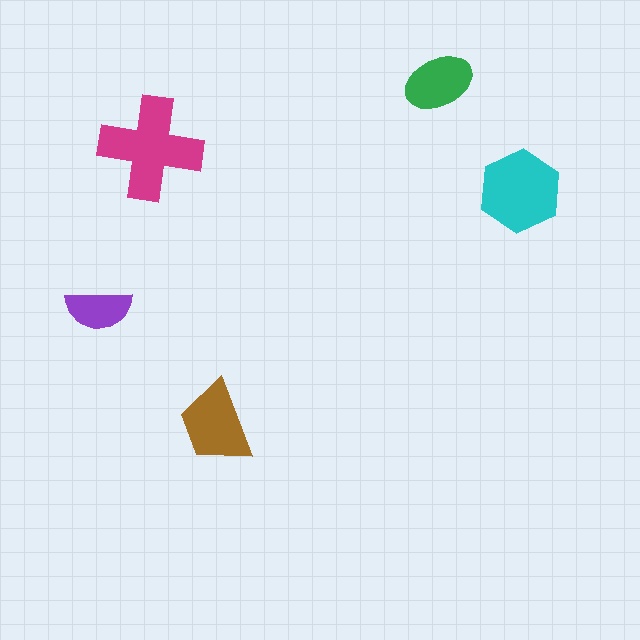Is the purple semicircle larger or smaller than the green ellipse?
Smaller.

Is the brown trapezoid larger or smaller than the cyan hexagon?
Smaller.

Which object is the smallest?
The purple semicircle.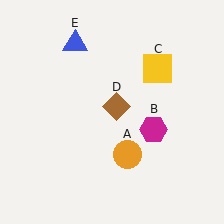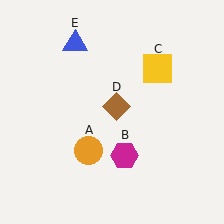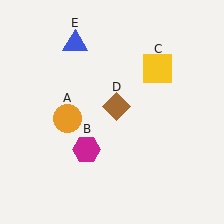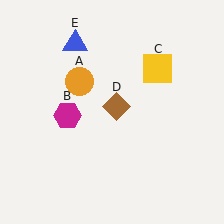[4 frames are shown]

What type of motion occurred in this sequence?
The orange circle (object A), magenta hexagon (object B) rotated clockwise around the center of the scene.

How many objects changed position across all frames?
2 objects changed position: orange circle (object A), magenta hexagon (object B).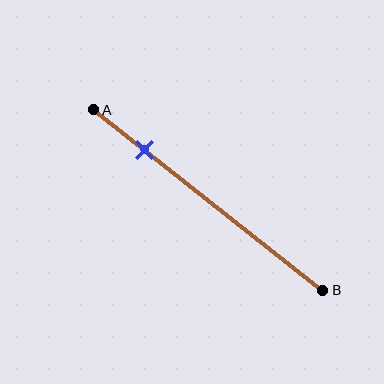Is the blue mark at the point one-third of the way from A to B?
No, the mark is at about 20% from A, not at the 33% one-third point.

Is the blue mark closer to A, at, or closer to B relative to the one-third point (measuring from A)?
The blue mark is closer to point A than the one-third point of segment AB.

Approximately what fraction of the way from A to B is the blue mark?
The blue mark is approximately 20% of the way from A to B.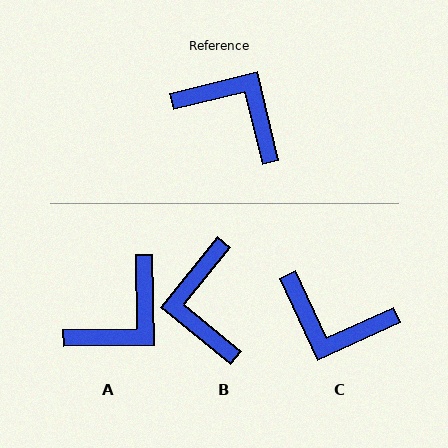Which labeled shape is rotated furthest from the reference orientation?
C, about 169 degrees away.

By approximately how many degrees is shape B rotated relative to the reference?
Approximately 127 degrees counter-clockwise.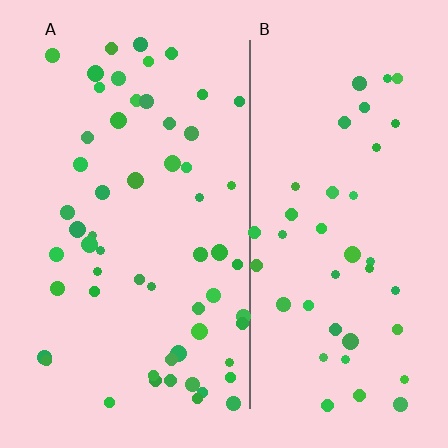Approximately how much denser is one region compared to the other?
Approximately 1.4× — region A over region B.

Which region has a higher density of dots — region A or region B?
A (the left).